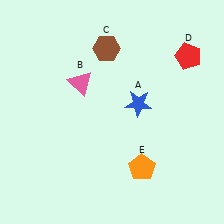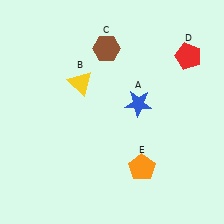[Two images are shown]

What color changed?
The triangle (B) changed from pink in Image 1 to yellow in Image 2.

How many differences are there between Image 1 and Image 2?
There is 1 difference between the two images.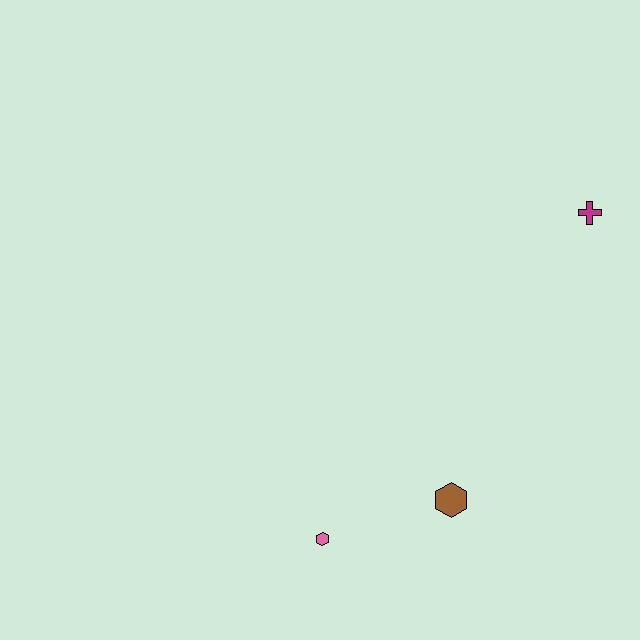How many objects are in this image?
There are 3 objects.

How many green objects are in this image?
There are no green objects.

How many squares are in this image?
There are no squares.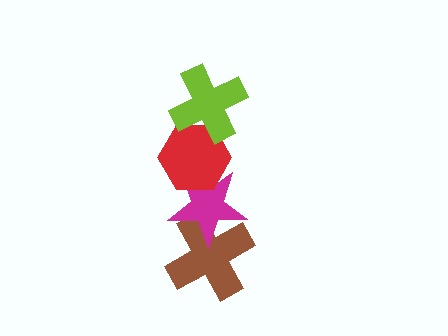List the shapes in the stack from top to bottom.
From top to bottom: the lime cross, the red hexagon, the magenta star, the brown cross.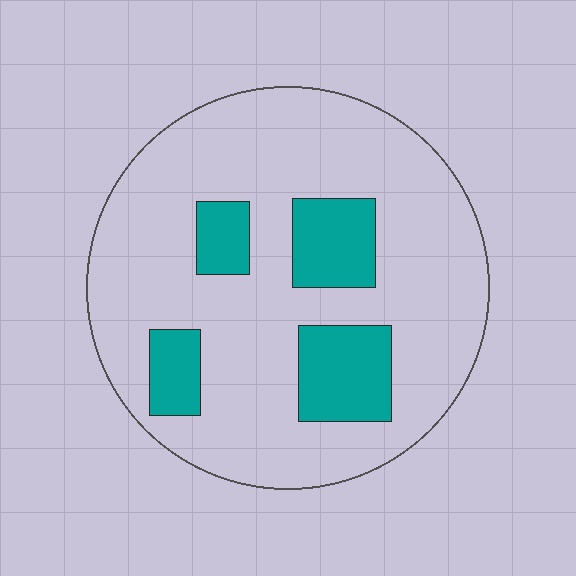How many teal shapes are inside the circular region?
4.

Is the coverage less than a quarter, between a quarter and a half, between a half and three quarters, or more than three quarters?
Less than a quarter.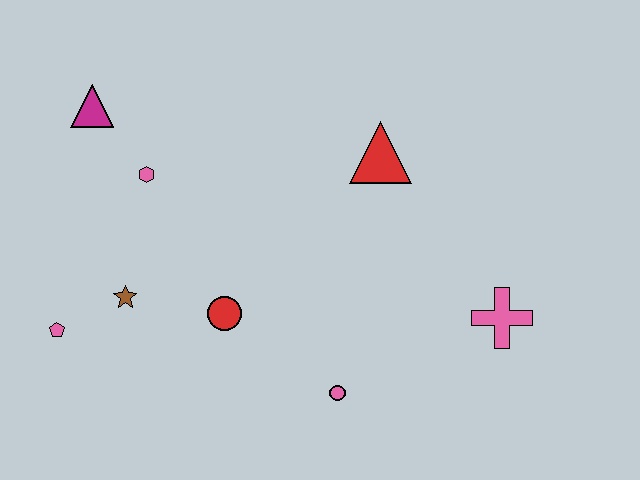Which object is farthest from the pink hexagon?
The pink cross is farthest from the pink hexagon.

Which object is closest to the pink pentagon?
The brown star is closest to the pink pentagon.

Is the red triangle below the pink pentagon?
No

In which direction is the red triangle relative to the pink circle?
The red triangle is above the pink circle.